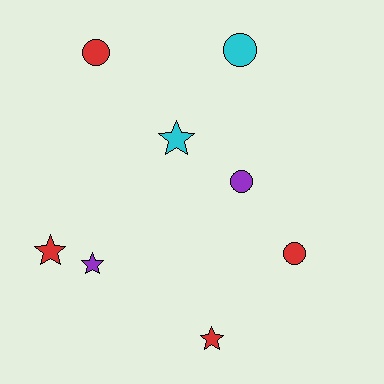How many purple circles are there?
There is 1 purple circle.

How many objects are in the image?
There are 8 objects.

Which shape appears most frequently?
Star, with 4 objects.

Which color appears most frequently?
Red, with 4 objects.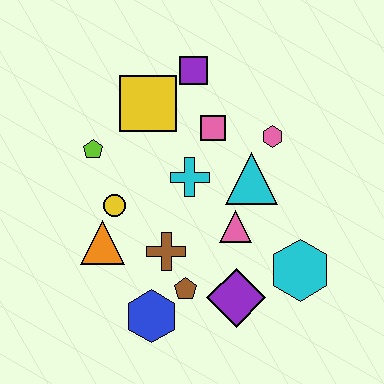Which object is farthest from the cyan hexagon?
The lime pentagon is farthest from the cyan hexagon.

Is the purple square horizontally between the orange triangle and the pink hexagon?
Yes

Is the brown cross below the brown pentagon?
No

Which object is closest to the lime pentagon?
The yellow circle is closest to the lime pentagon.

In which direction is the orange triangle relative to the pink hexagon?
The orange triangle is to the left of the pink hexagon.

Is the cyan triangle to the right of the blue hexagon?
Yes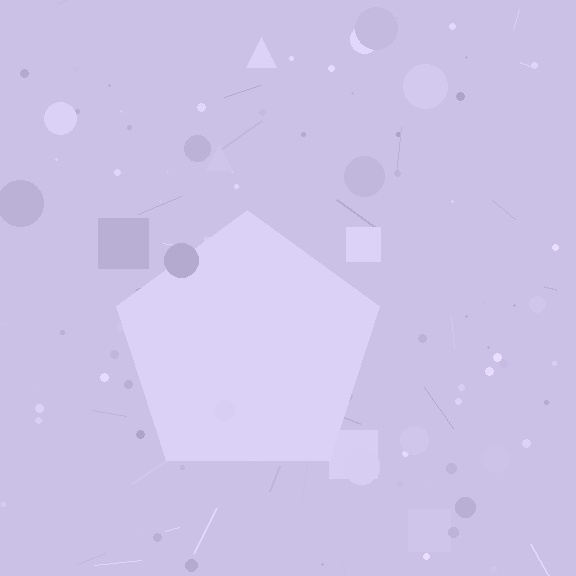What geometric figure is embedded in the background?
A pentagon is embedded in the background.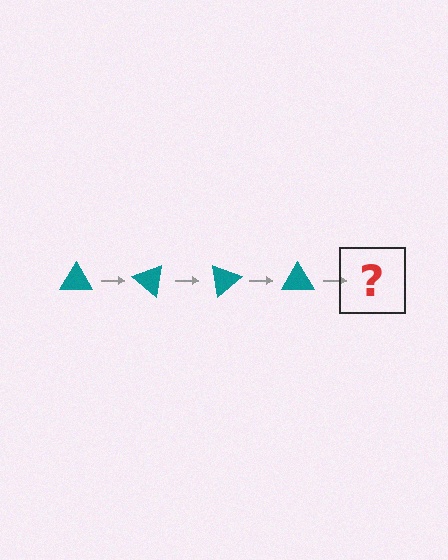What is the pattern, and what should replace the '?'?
The pattern is that the triangle rotates 40 degrees each step. The '?' should be a teal triangle rotated 160 degrees.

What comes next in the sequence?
The next element should be a teal triangle rotated 160 degrees.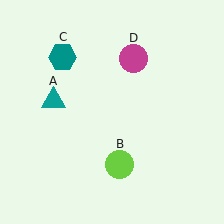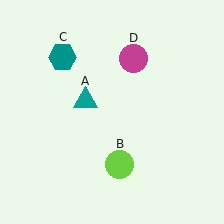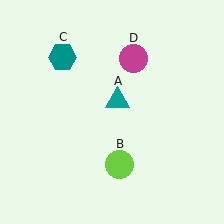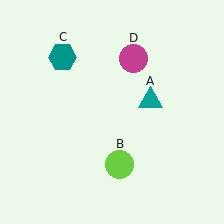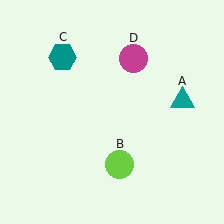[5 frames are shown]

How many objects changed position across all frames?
1 object changed position: teal triangle (object A).